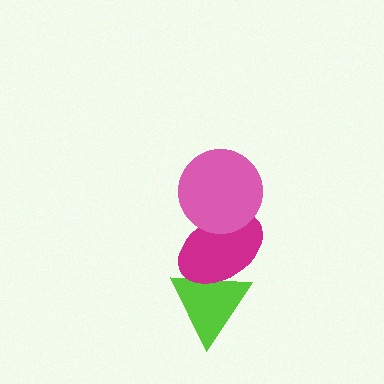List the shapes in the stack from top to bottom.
From top to bottom: the pink circle, the magenta ellipse, the lime triangle.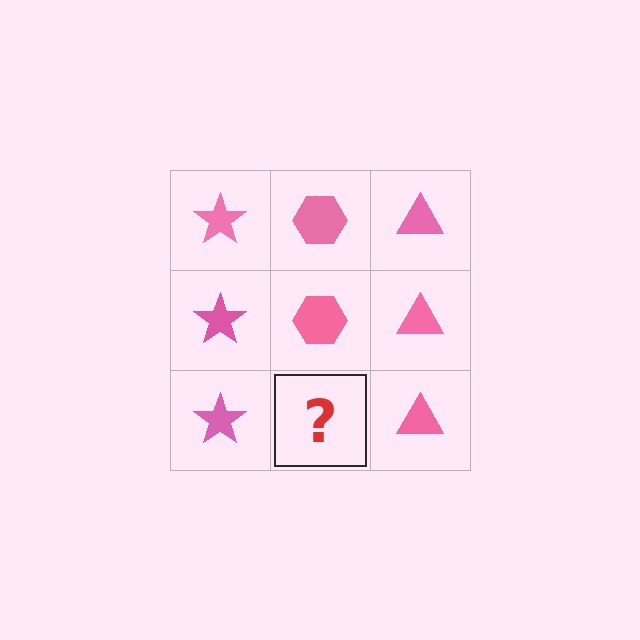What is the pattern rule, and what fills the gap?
The rule is that each column has a consistent shape. The gap should be filled with a pink hexagon.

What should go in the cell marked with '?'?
The missing cell should contain a pink hexagon.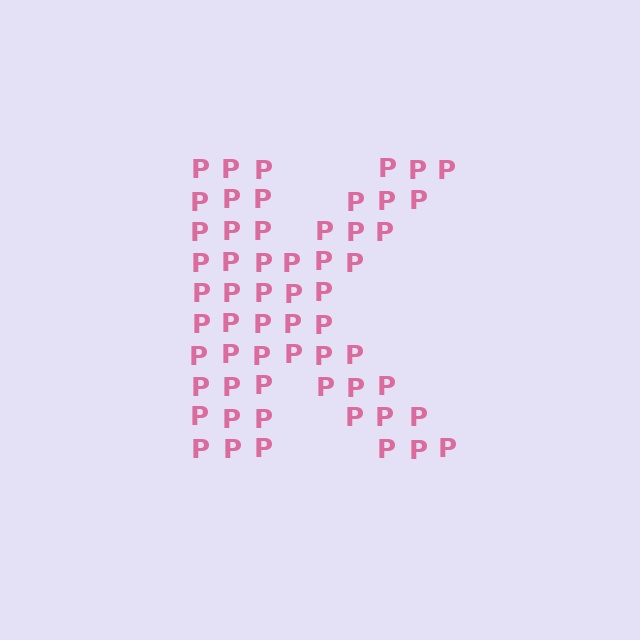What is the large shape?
The large shape is the letter K.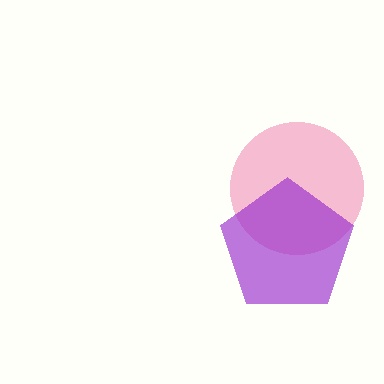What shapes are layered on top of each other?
The layered shapes are: a pink circle, a purple pentagon.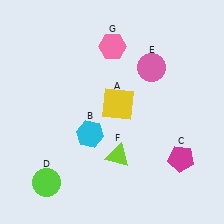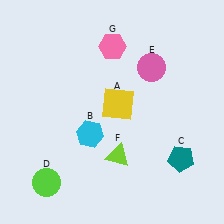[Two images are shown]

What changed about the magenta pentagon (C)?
In Image 1, C is magenta. In Image 2, it changed to teal.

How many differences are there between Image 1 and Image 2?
There is 1 difference between the two images.